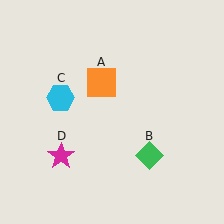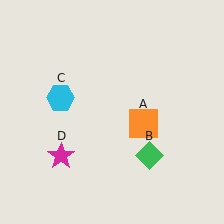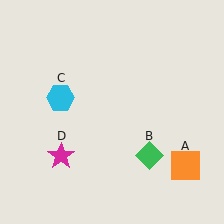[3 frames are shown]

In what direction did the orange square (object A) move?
The orange square (object A) moved down and to the right.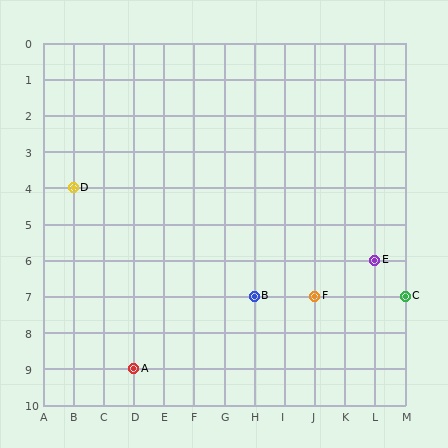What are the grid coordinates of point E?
Point E is at grid coordinates (L, 6).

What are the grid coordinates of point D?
Point D is at grid coordinates (B, 4).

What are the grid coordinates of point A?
Point A is at grid coordinates (D, 9).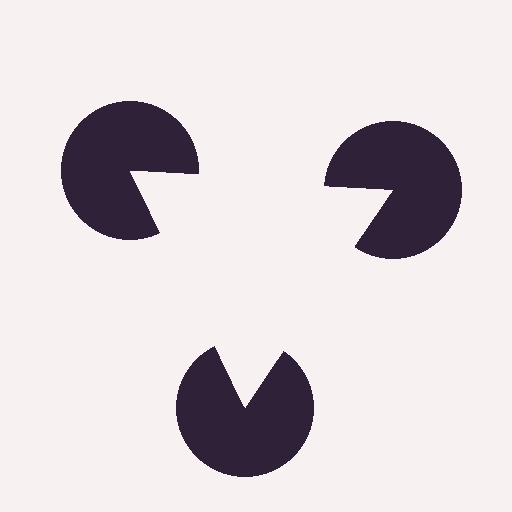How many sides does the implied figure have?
3 sides.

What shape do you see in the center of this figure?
An illusory triangle — its edges are inferred from the aligned wedge cuts in the pac-man discs, not physically drawn.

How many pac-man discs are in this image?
There are 3 — one at each vertex of the illusory triangle.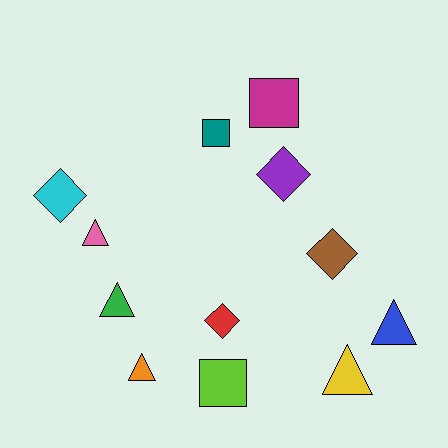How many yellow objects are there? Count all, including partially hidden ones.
There is 1 yellow object.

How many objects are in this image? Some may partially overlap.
There are 12 objects.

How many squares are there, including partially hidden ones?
There are 3 squares.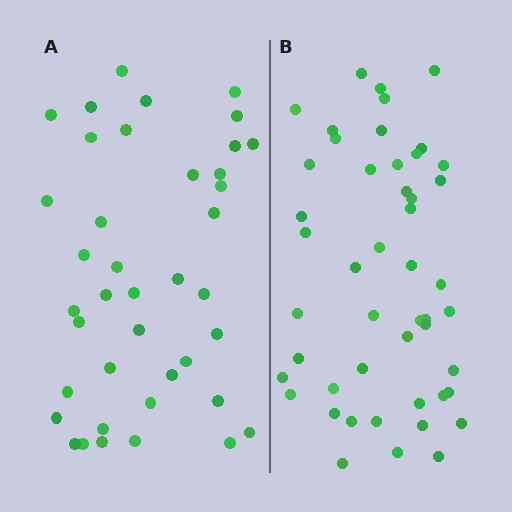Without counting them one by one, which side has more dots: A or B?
Region B (the right region) has more dots.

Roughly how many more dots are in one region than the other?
Region B has roughly 8 or so more dots than region A.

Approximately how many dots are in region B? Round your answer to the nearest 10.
About 50 dots. (The exact count is 48, which rounds to 50.)